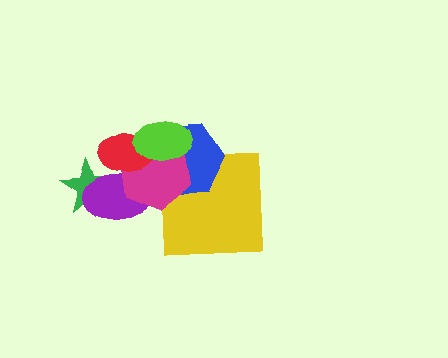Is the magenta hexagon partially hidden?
Yes, it is partially covered by another shape.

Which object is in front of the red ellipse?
The lime ellipse is in front of the red ellipse.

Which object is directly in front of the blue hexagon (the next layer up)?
The magenta hexagon is directly in front of the blue hexagon.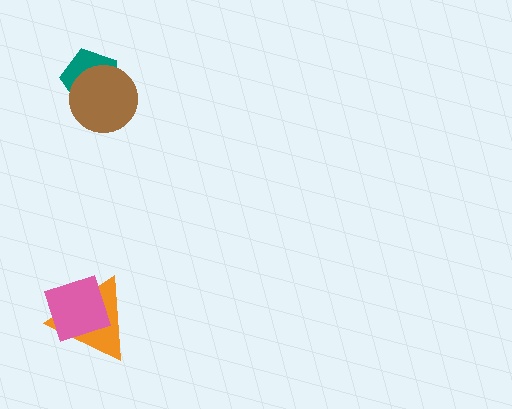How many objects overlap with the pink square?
1 object overlaps with the pink square.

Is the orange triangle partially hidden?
Yes, it is partially covered by another shape.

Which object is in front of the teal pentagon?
The brown circle is in front of the teal pentagon.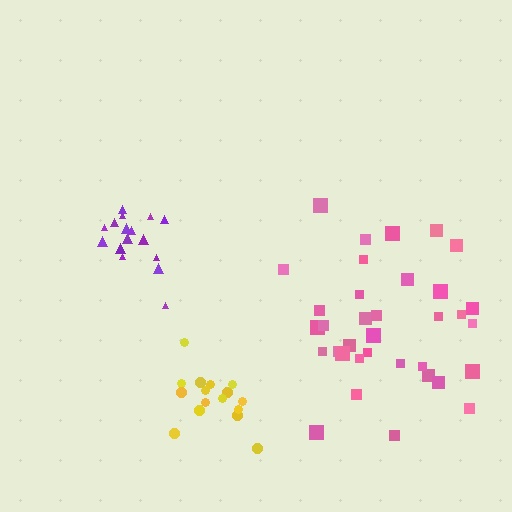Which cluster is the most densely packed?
Purple.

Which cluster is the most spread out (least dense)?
Pink.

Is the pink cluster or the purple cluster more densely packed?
Purple.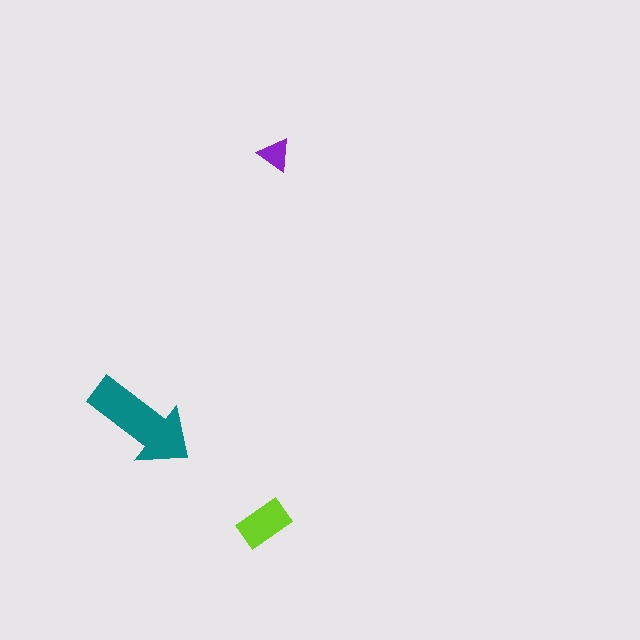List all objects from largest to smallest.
The teal arrow, the lime rectangle, the purple triangle.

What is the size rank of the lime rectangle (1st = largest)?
2nd.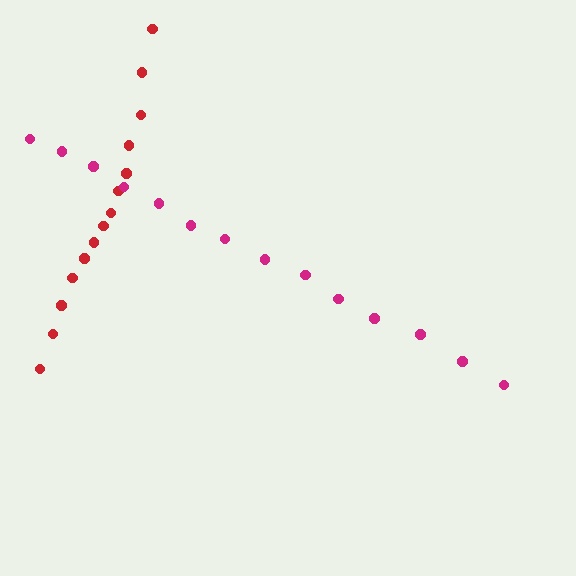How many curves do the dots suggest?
There are 2 distinct paths.